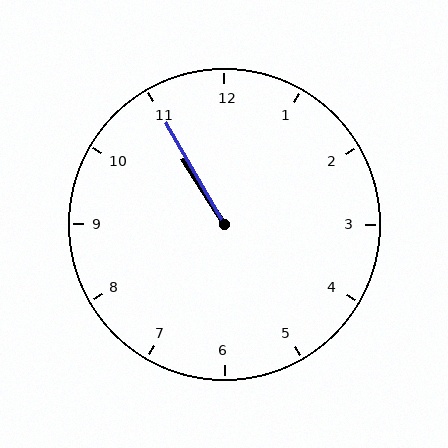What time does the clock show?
10:55.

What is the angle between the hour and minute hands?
Approximately 2 degrees.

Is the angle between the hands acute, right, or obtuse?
It is acute.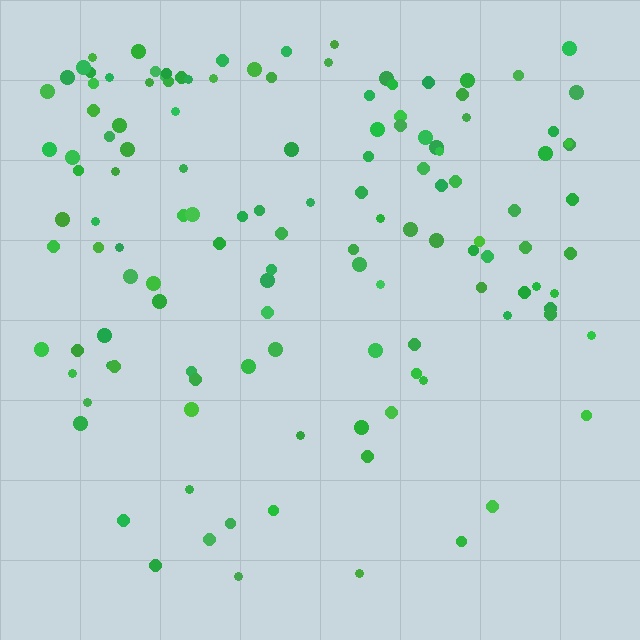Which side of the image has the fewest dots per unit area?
The bottom.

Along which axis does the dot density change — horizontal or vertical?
Vertical.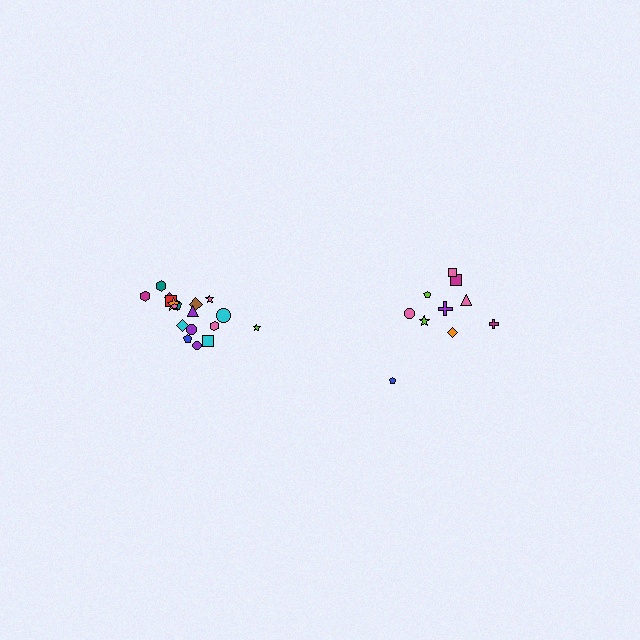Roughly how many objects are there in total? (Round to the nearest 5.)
Roughly 30 objects in total.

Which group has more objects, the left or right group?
The left group.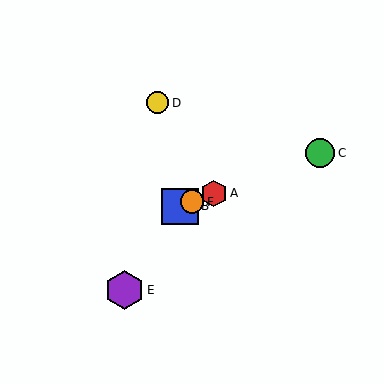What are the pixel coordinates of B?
Object B is at (180, 206).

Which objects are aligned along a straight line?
Objects A, B, C, F are aligned along a straight line.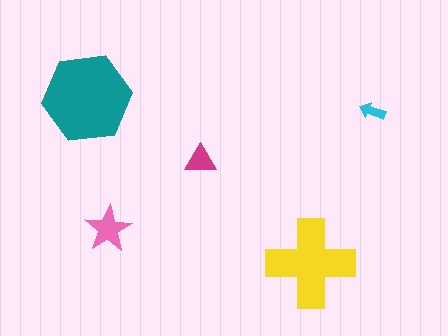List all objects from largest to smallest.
The teal hexagon, the yellow cross, the pink star, the magenta triangle, the cyan arrow.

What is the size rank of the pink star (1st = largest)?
3rd.